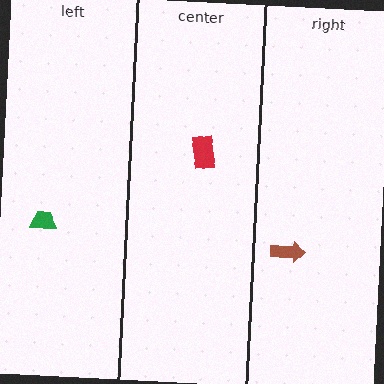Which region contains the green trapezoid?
The left region.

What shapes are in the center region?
The red rectangle.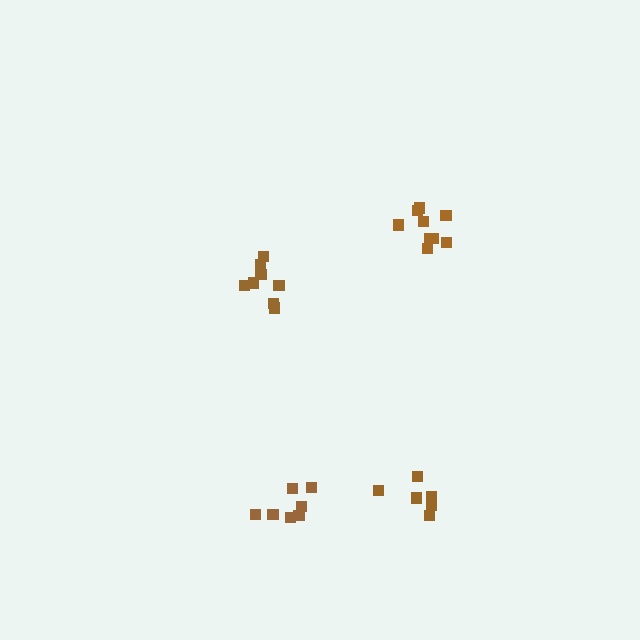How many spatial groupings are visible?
There are 4 spatial groupings.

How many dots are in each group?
Group 1: 8 dots, Group 2: 7 dots, Group 3: 9 dots, Group 4: 6 dots (30 total).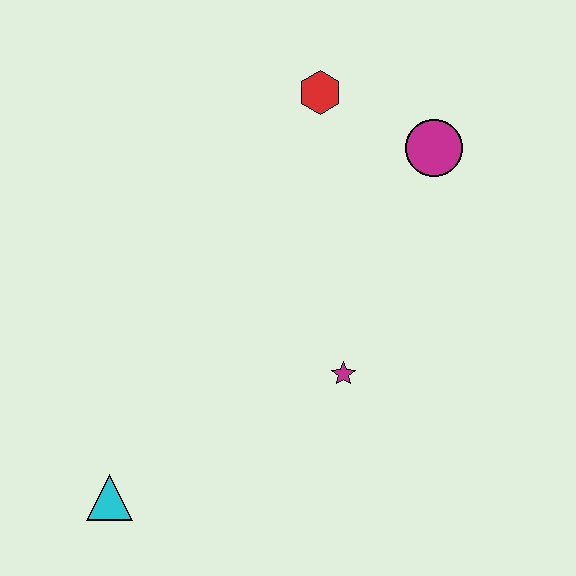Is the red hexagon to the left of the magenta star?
Yes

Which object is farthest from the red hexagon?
The cyan triangle is farthest from the red hexagon.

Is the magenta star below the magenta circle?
Yes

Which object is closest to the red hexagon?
The magenta circle is closest to the red hexagon.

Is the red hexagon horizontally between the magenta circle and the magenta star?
No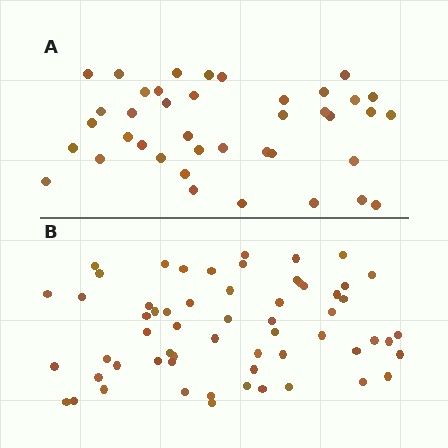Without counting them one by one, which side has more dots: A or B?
Region B (the bottom region) has more dots.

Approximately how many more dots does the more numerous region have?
Region B has approximately 20 more dots than region A.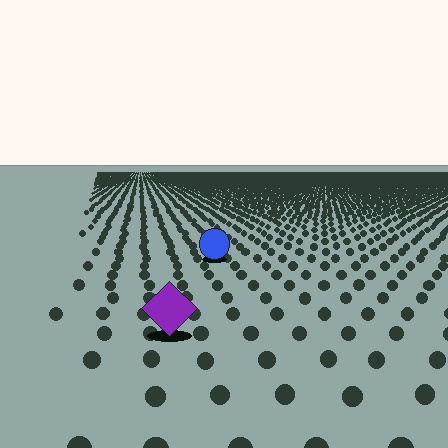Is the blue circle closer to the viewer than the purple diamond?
No. The purple diamond is closer — you can tell from the texture gradient: the ground texture is coarser near it.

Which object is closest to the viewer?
The purple diamond is closest. The texture marks near it are larger and more spread out.